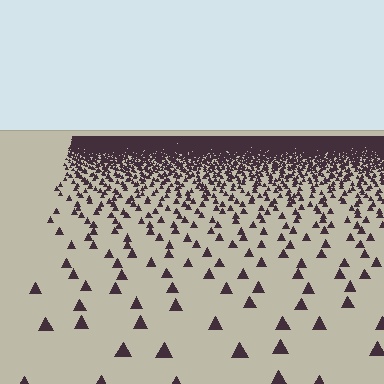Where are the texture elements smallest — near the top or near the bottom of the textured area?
Near the top.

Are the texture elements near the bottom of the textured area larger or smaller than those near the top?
Larger. Near the bottom, elements are closer to the viewer and appear at a bigger on-screen size.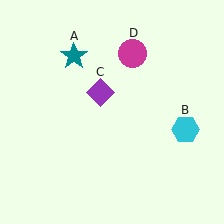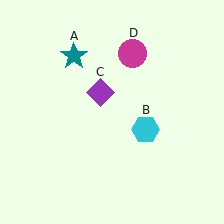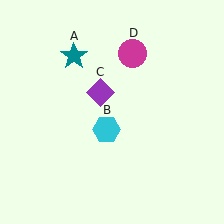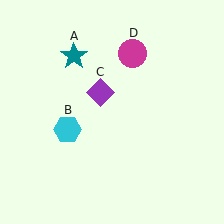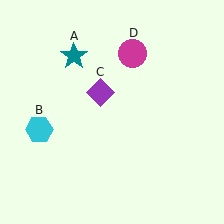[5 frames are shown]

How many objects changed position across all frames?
1 object changed position: cyan hexagon (object B).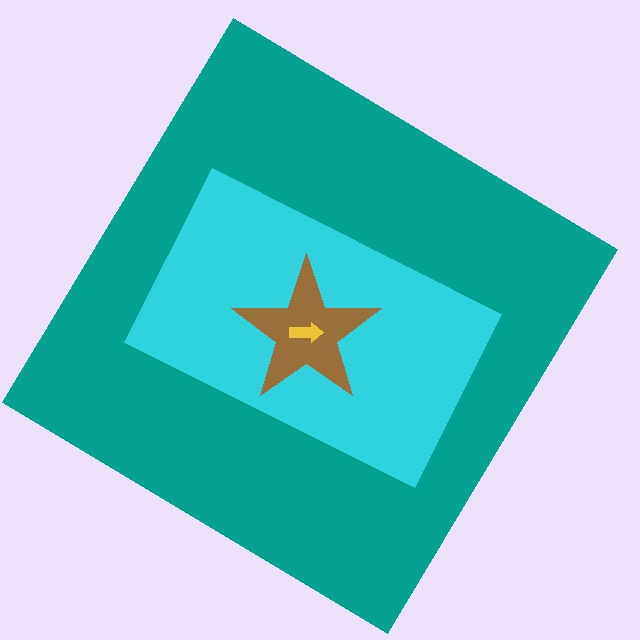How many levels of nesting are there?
4.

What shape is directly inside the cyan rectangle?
The brown star.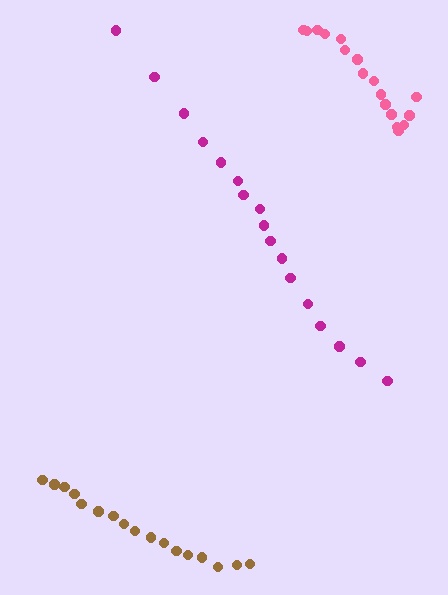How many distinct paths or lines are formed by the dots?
There are 3 distinct paths.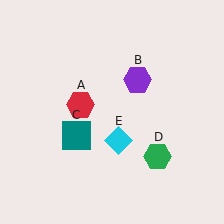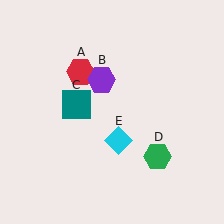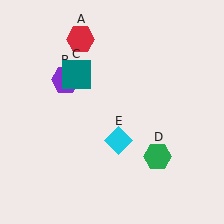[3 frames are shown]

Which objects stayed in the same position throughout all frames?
Green hexagon (object D) and cyan diamond (object E) remained stationary.